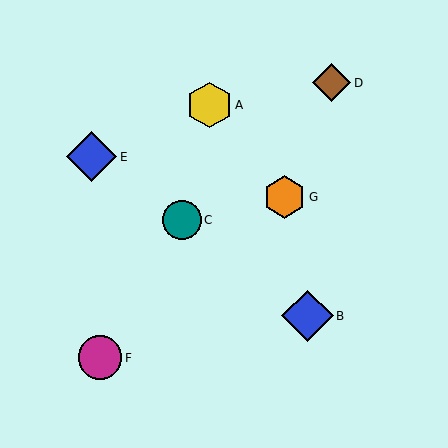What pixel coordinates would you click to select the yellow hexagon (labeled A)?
Click at (210, 105) to select the yellow hexagon A.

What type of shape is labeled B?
Shape B is a blue diamond.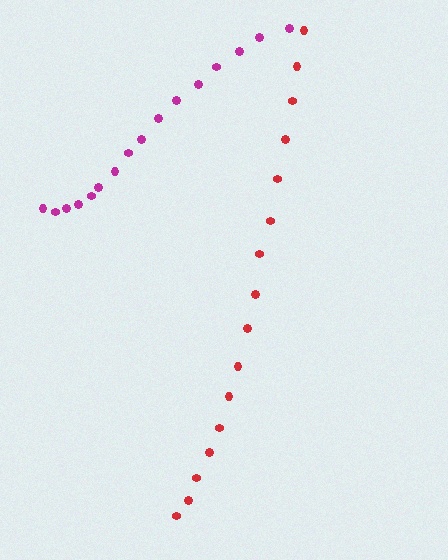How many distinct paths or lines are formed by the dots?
There are 2 distinct paths.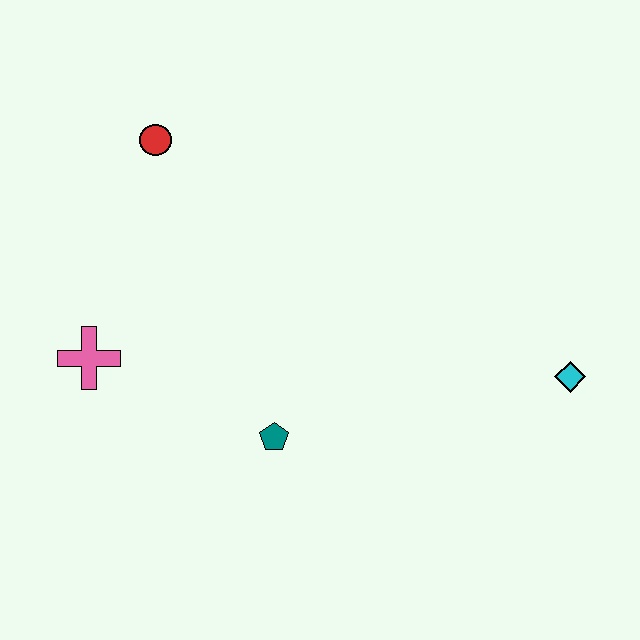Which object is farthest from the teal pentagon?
The red circle is farthest from the teal pentagon.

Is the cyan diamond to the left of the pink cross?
No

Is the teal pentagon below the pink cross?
Yes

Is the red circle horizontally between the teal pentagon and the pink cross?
Yes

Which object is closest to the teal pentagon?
The pink cross is closest to the teal pentagon.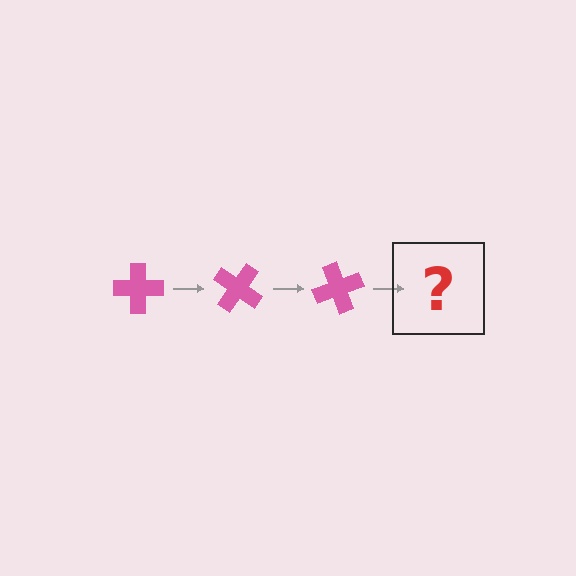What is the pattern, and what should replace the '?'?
The pattern is that the cross rotates 35 degrees each step. The '?' should be a pink cross rotated 105 degrees.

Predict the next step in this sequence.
The next step is a pink cross rotated 105 degrees.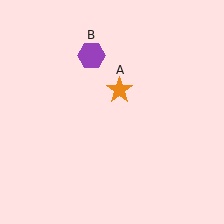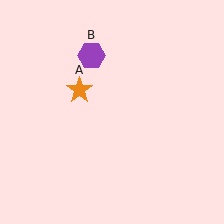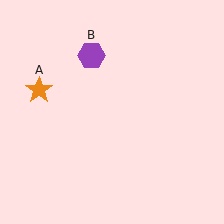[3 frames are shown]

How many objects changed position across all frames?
1 object changed position: orange star (object A).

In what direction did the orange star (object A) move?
The orange star (object A) moved left.